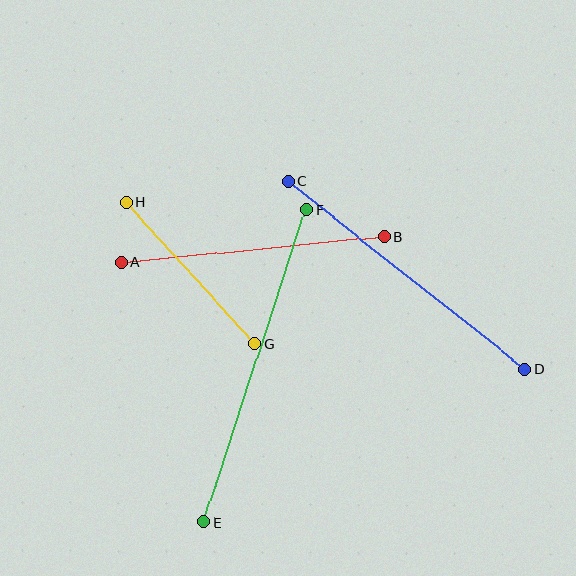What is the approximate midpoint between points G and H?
The midpoint is at approximately (190, 273) pixels.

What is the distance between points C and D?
The distance is approximately 302 pixels.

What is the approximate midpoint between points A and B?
The midpoint is at approximately (253, 249) pixels.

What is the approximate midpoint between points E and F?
The midpoint is at approximately (255, 366) pixels.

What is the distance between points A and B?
The distance is approximately 264 pixels.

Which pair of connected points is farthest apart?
Points E and F are farthest apart.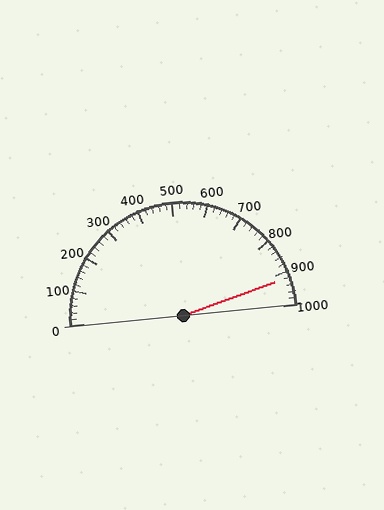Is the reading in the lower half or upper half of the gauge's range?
The reading is in the upper half of the range (0 to 1000).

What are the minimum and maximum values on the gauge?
The gauge ranges from 0 to 1000.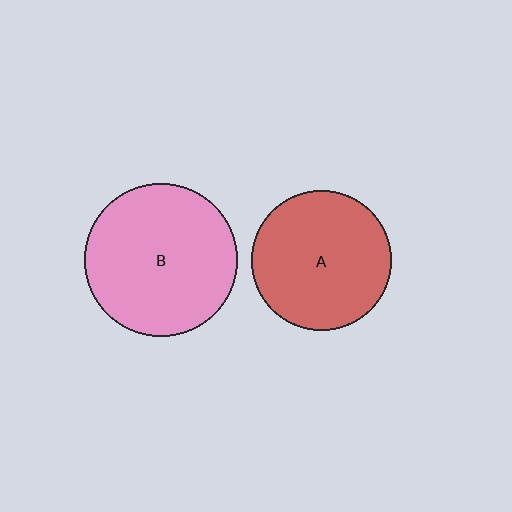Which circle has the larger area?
Circle B (pink).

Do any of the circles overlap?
No, none of the circles overlap.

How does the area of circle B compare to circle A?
Approximately 1.2 times.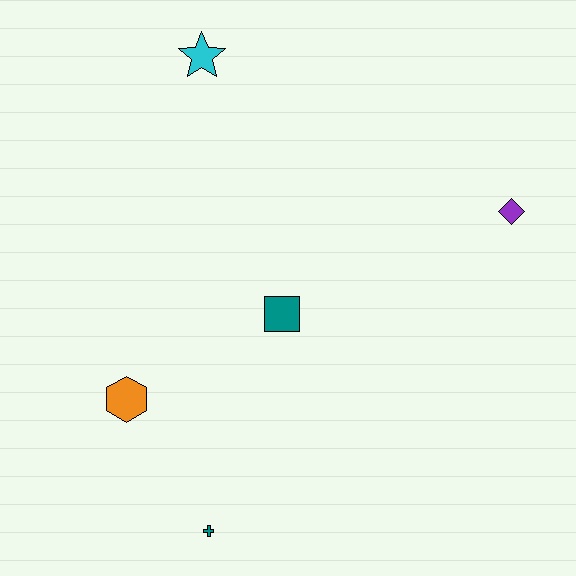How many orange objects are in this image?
There is 1 orange object.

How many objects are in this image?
There are 5 objects.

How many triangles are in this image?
There are no triangles.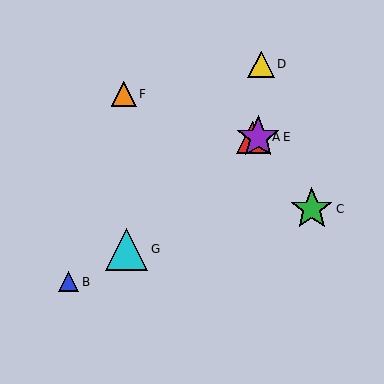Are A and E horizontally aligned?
Yes, both are at y≈137.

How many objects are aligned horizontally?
2 objects (A, E) are aligned horizontally.